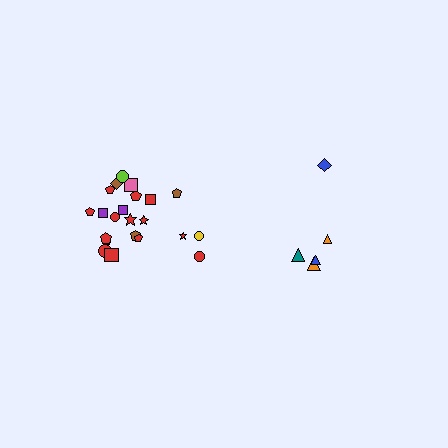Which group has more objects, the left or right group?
The left group.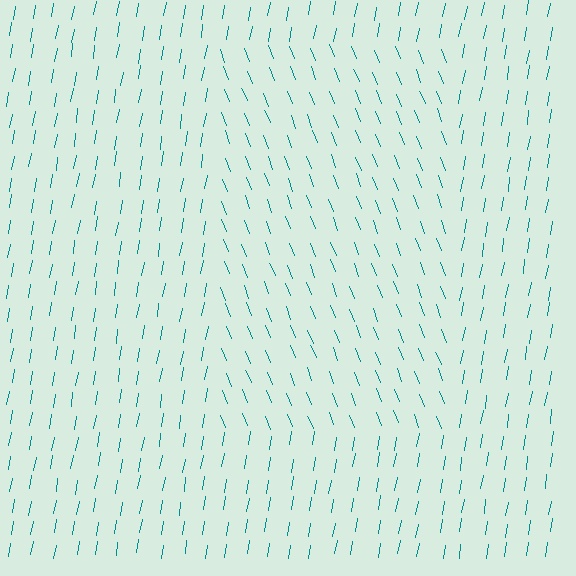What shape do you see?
I see a rectangle.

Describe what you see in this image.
The image is filled with small teal line segments. A rectangle region in the image has lines oriented differently from the surrounding lines, creating a visible texture boundary.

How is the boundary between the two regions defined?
The boundary is defined purely by a change in line orientation (approximately 31 degrees difference). All lines are the same color and thickness.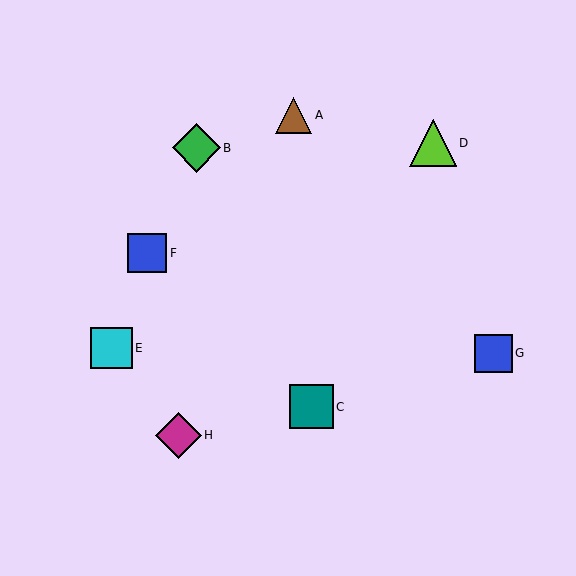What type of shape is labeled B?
Shape B is a green diamond.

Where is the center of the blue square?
The center of the blue square is at (147, 253).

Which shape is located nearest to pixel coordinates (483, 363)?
The blue square (labeled G) at (493, 353) is nearest to that location.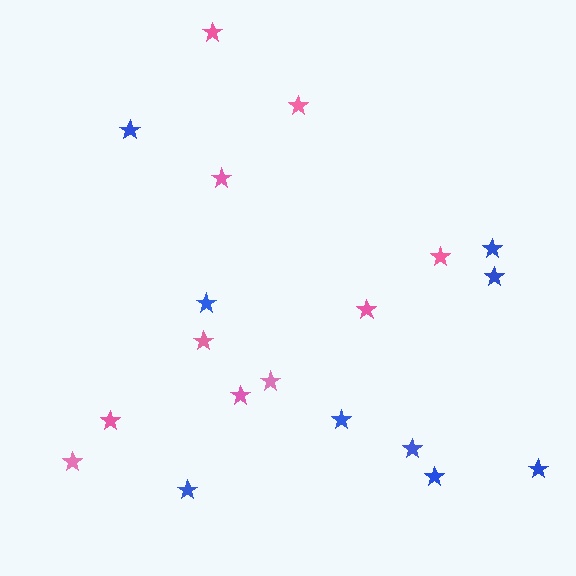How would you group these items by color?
There are 2 groups: one group of pink stars (10) and one group of blue stars (9).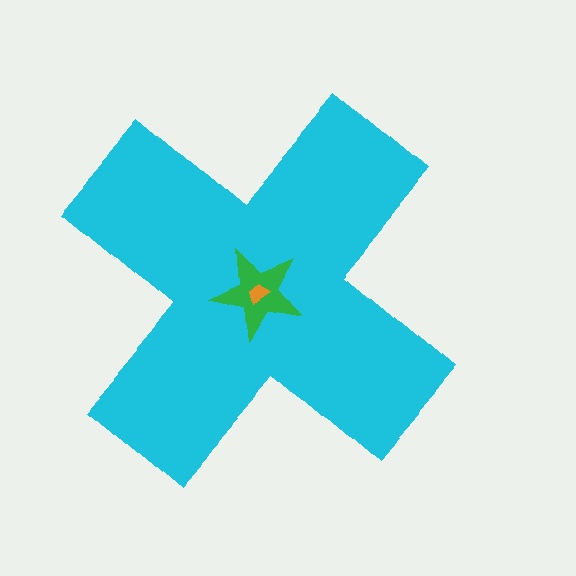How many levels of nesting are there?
3.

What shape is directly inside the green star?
The orange trapezoid.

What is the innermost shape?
The orange trapezoid.